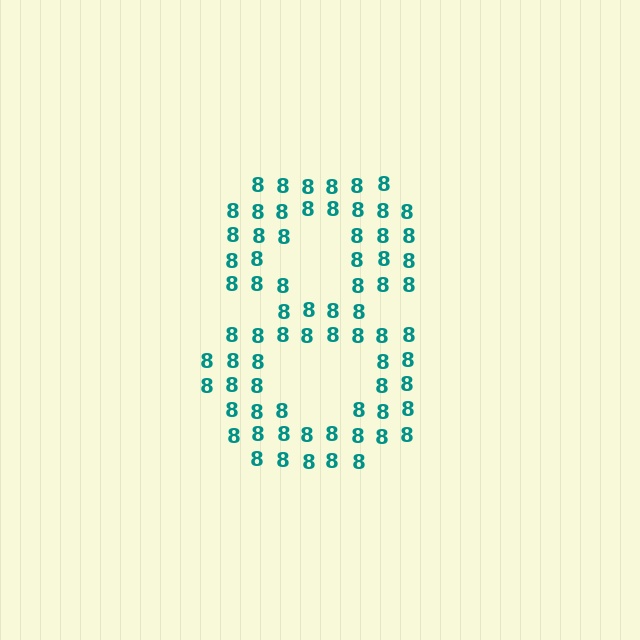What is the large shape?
The large shape is the digit 8.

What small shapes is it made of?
It is made of small digit 8's.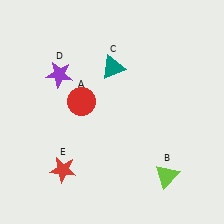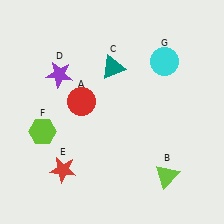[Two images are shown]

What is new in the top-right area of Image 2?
A cyan circle (G) was added in the top-right area of Image 2.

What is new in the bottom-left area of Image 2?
A lime hexagon (F) was added in the bottom-left area of Image 2.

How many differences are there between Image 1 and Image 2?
There are 2 differences between the two images.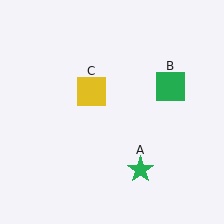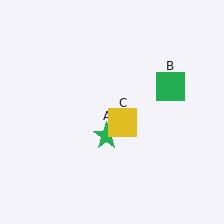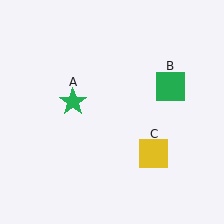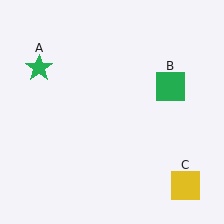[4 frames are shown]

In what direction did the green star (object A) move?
The green star (object A) moved up and to the left.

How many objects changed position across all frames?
2 objects changed position: green star (object A), yellow square (object C).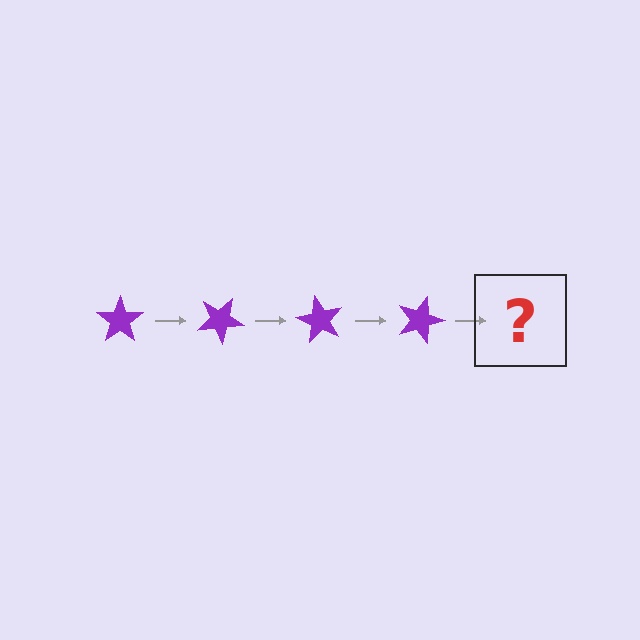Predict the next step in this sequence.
The next step is a purple star rotated 120 degrees.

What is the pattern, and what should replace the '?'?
The pattern is that the star rotates 30 degrees each step. The '?' should be a purple star rotated 120 degrees.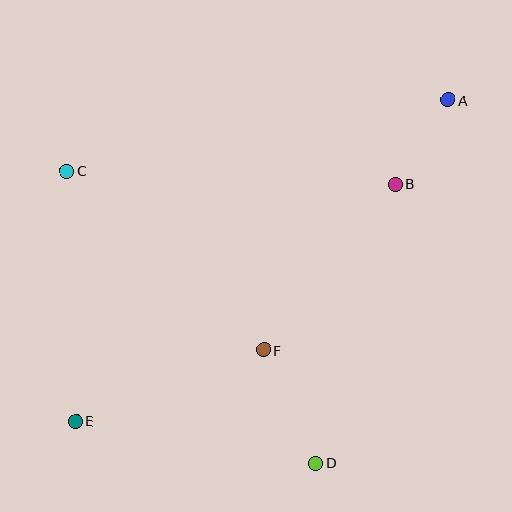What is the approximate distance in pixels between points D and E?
The distance between D and E is approximately 244 pixels.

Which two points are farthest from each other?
Points A and E are farthest from each other.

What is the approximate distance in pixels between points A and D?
The distance between A and D is approximately 386 pixels.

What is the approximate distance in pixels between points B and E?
The distance between B and E is approximately 398 pixels.